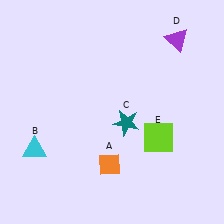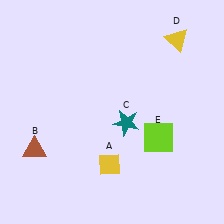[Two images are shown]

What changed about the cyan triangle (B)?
In Image 1, B is cyan. In Image 2, it changed to brown.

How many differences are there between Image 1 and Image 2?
There are 3 differences between the two images.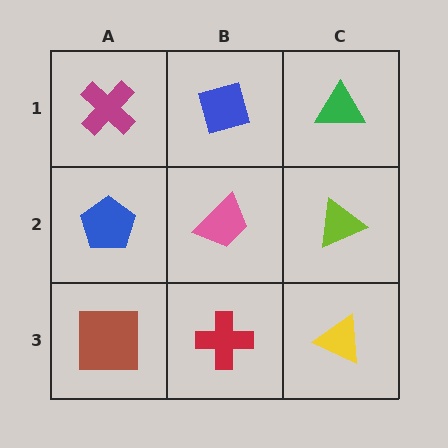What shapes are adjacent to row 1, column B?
A pink trapezoid (row 2, column B), a magenta cross (row 1, column A), a green triangle (row 1, column C).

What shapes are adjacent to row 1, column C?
A lime triangle (row 2, column C), a blue square (row 1, column B).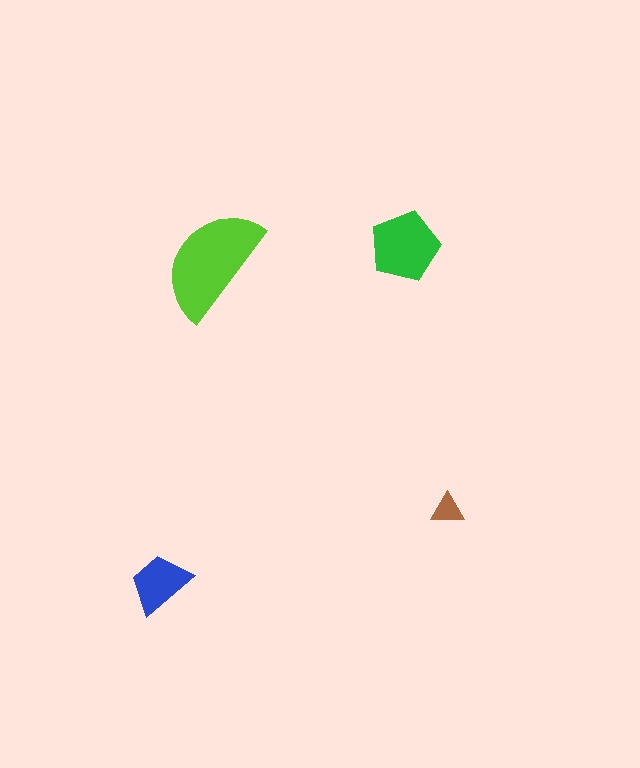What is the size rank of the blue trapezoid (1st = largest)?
3rd.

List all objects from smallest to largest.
The brown triangle, the blue trapezoid, the green pentagon, the lime semicircle.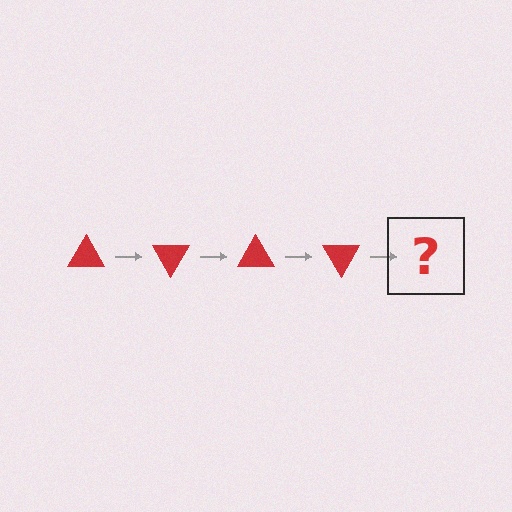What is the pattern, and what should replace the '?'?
The pattern is that the triangle rotates 60 degrees each step. The '?' should be a red triangle rotated 240 degrees.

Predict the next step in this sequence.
The next step is a red triangle rotated 240 degrees.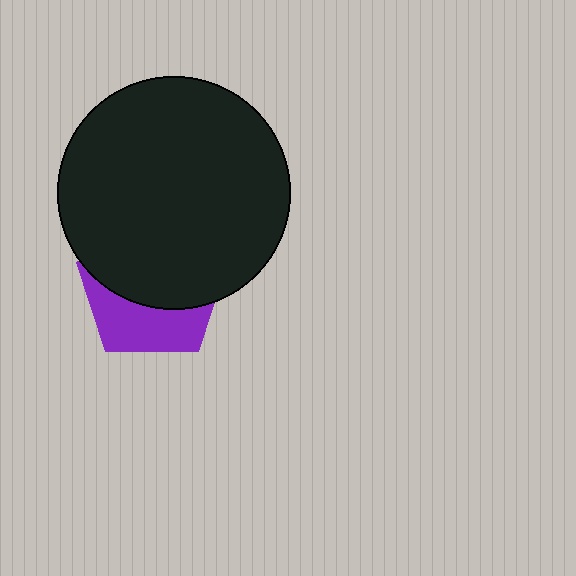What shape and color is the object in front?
The object in front is a black circle.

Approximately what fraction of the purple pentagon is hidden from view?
Roughly 62% of the purple pentagon is hidden behind the black circle.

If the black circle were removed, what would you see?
You would see the complete purple pentagon.